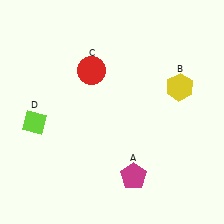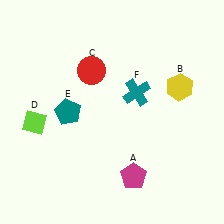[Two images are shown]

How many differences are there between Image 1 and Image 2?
There are 2 differences between the two images.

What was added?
A teal pentagon (E), a teal cross (F) were added in Image 2.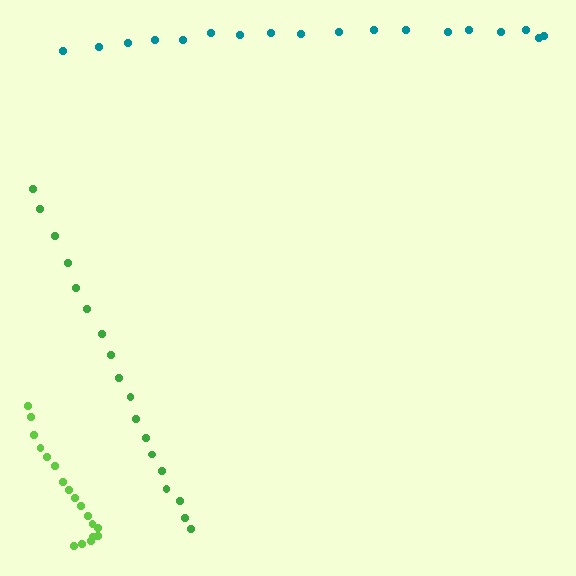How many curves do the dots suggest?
There are 3 distinct paths.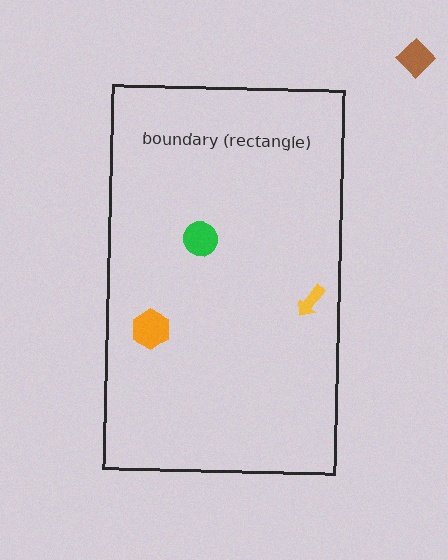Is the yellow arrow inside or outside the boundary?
Inside.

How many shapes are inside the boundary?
3 inside, 1 outside.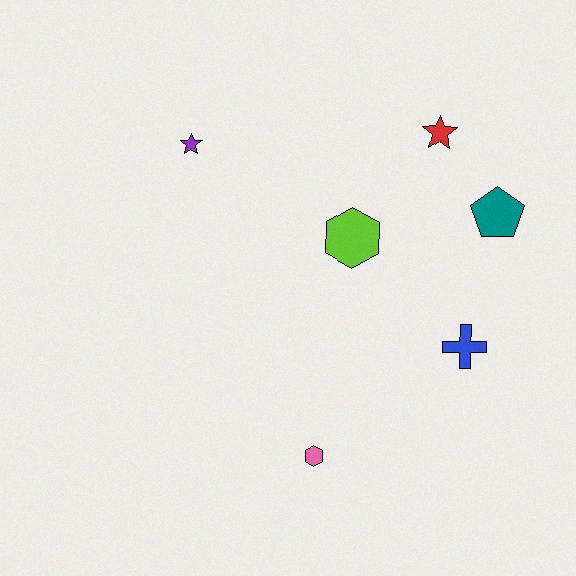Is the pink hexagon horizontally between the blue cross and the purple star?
Yes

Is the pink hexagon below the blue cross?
Yes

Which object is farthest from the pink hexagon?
The red star is farthest from the pink hexagon.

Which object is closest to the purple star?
The lime hexagon is closest to the purple star.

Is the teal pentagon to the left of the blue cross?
No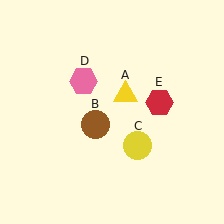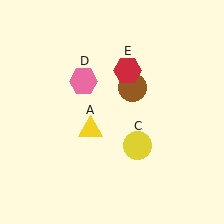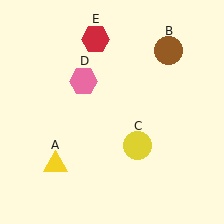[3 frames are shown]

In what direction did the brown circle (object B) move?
The brown circle (object B) moved up and to the right.